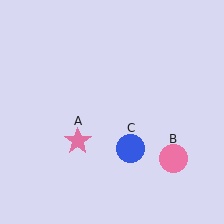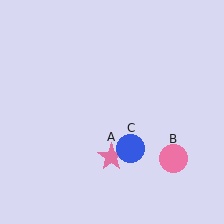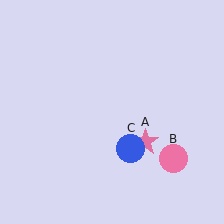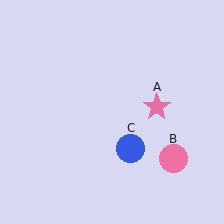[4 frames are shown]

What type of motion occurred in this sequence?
The pink star (object A) rotated counterclockwise around the center of the scene.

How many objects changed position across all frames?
1 object changed position: pink star (object A).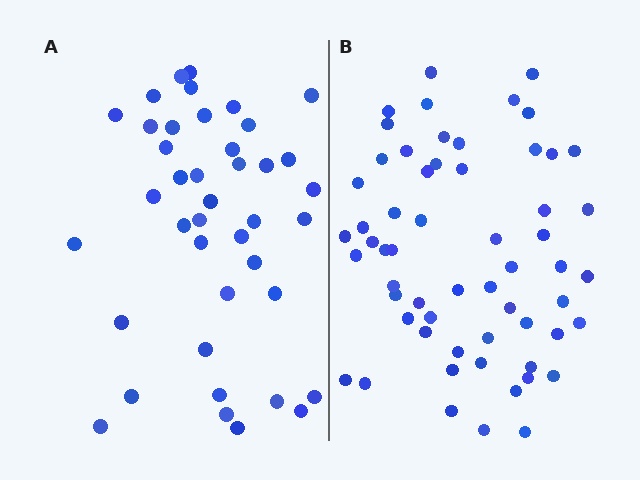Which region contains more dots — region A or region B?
Region B (the right region) has more dots.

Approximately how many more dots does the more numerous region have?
Region B has approximately 20 more dots than region A.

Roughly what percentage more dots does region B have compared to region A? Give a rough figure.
About 45% more.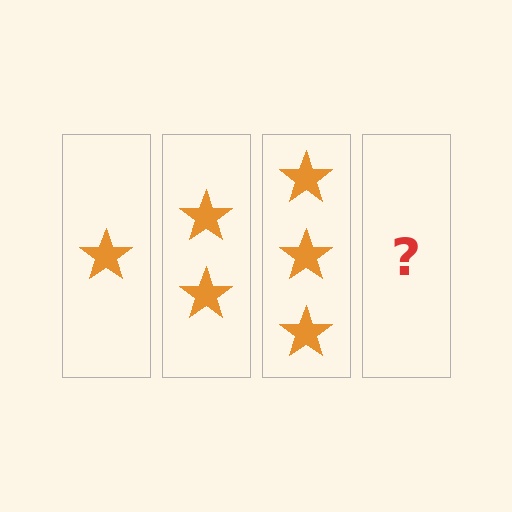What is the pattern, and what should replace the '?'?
The pattern is that each step adds one more star. The '?' should be 4 stars.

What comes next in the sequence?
The next element should be 4 stars.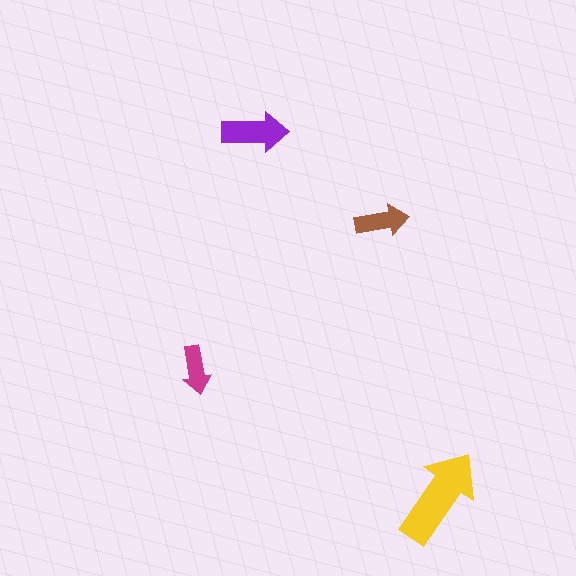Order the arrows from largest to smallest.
the yellow one, the purple one, the brown one, the magenta one.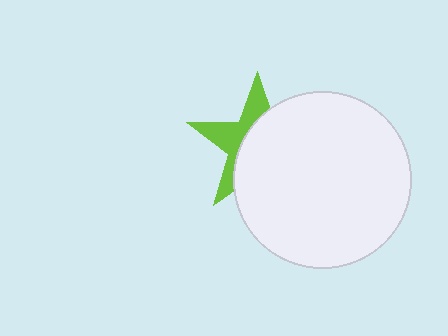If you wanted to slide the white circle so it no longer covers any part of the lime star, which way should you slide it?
Slide it right — that is the most direct way to separate the two shapes.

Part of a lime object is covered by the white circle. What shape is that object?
It is a star.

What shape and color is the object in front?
The object in front is a white circle.